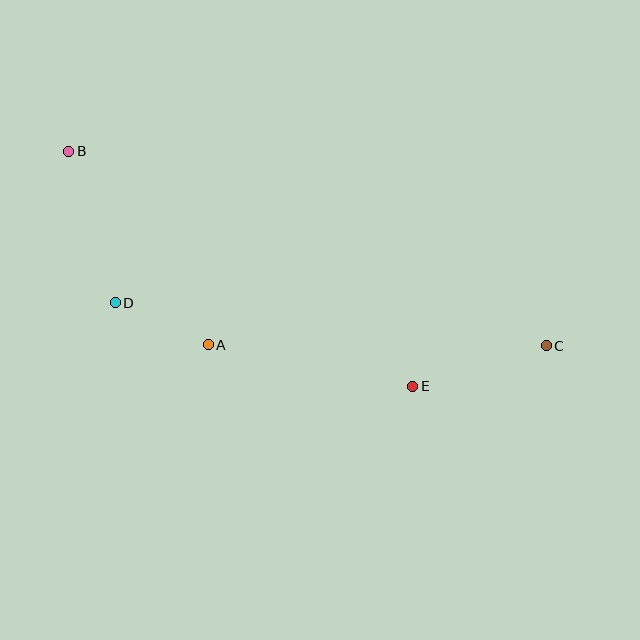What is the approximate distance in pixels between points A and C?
The distance between A and C is approximately 338 pixels.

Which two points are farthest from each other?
Points B and C are farthest from each other.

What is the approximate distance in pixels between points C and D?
The distance between C and D is approximately 433 pixels.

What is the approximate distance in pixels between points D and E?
The distance between D and E is approximately 309 pixels.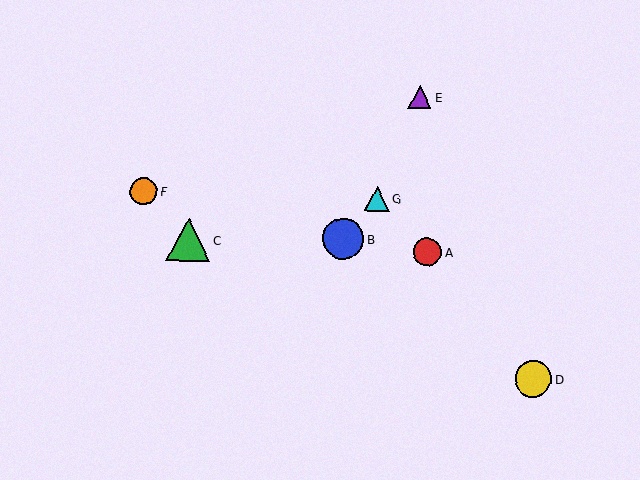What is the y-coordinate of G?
Object G is at y≈199.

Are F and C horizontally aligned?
No, F is at y≈192 and C is at y≈240.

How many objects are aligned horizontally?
2 objects (F, G) are aligned horizontally.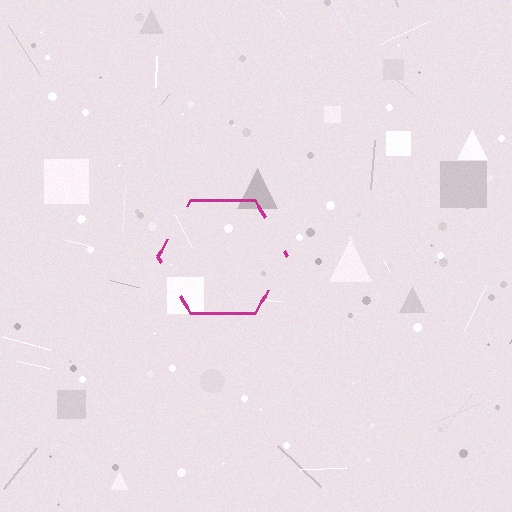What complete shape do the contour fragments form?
The contour fragments form a hexagon.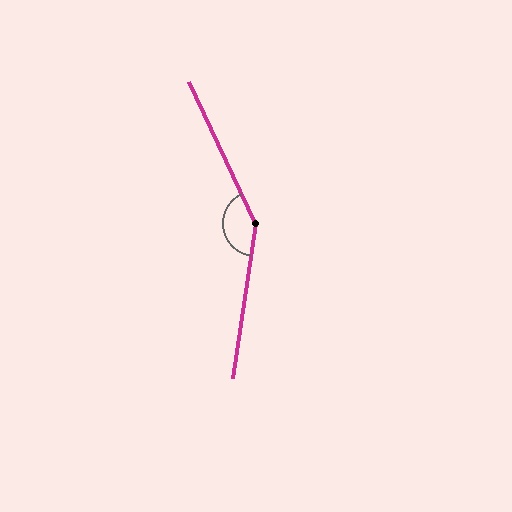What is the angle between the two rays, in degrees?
Approximately 146 degrees.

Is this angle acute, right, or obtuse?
It is obtuse.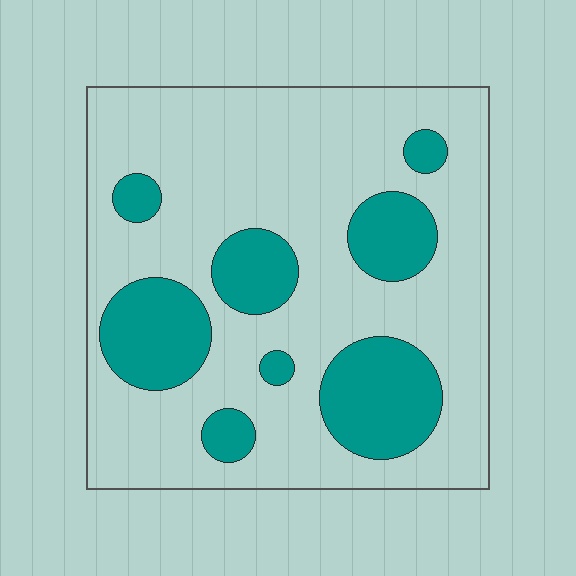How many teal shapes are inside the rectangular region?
8.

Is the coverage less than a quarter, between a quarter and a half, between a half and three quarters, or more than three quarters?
Between a quarter and a half.